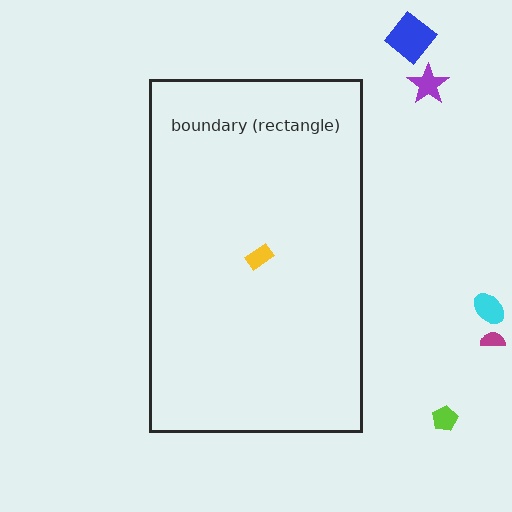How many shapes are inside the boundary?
1 inside, 5 outside.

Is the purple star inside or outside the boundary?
Outside.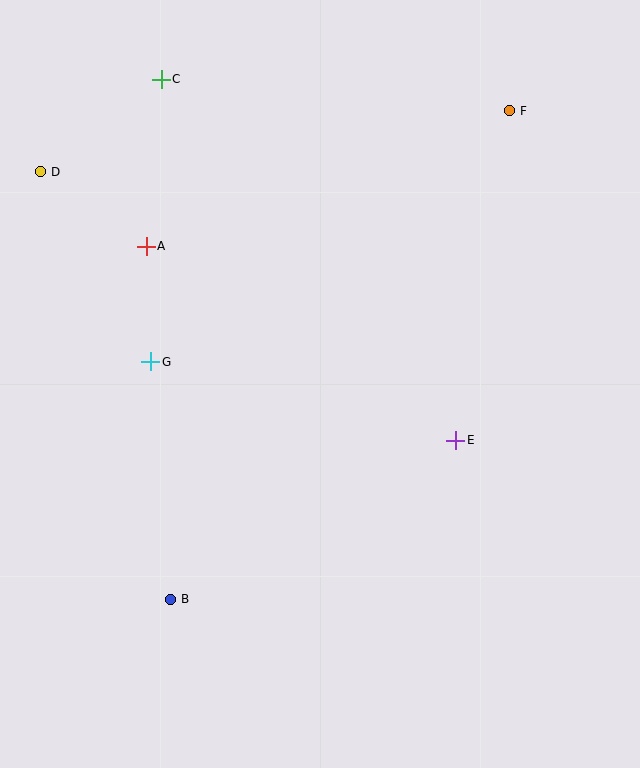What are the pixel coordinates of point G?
Point G is at (151, 362).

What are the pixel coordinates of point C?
Point C is at (161, 79).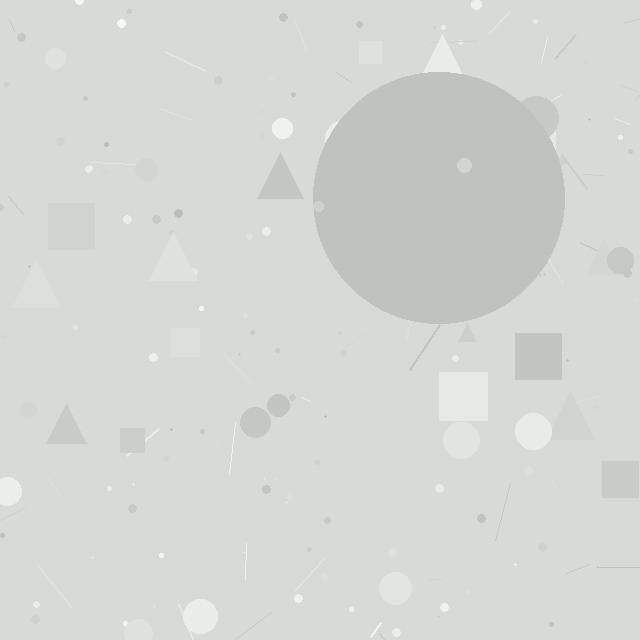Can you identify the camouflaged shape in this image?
The camouflaged shape is a circle.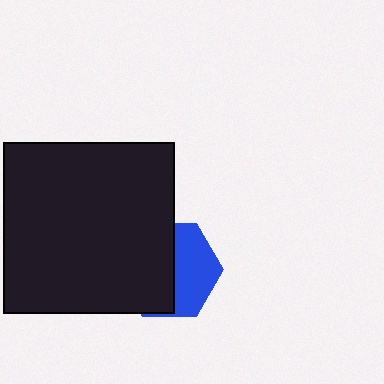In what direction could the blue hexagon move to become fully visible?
The blue hexagon could move right. That would shift it out from behind the black square entirely.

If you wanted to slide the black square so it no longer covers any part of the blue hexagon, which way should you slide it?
Slide it left — that is the most direct way to separate the two shapes.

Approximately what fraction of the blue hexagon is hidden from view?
Roughly 56% of the blue hexagon is hidden behind the black square.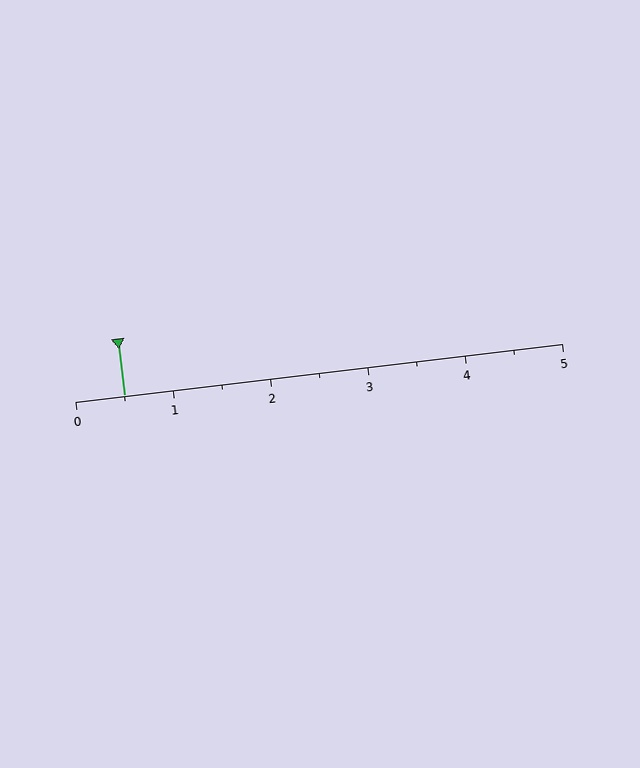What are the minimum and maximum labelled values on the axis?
The axis runs from 0 to 5.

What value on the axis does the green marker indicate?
The marker indicates approximately 0.5.